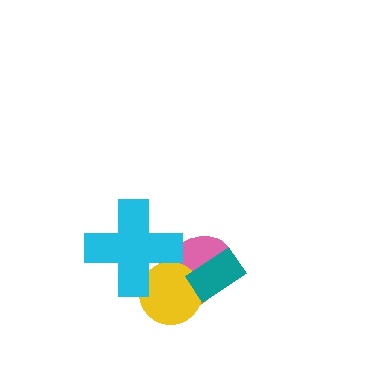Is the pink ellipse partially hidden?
Yes, it is partially covered by another shape.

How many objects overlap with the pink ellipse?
4 objects overlap with the pink ellipse.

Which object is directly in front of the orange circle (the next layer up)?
The pink ellipse is directly in front of the orange circle.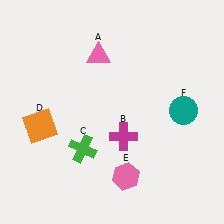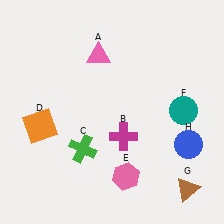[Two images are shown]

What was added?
A brown triangle (G), a blue circle (H) were added in Image 2.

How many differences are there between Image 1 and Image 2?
There are 2 differences between the two images.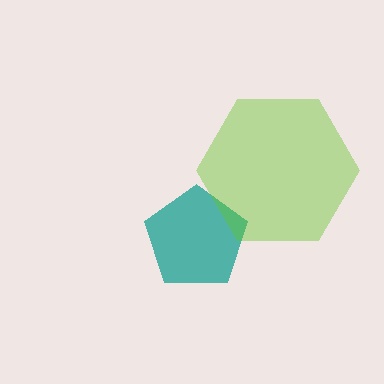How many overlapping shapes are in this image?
There are 2 overlapping shapes in the image.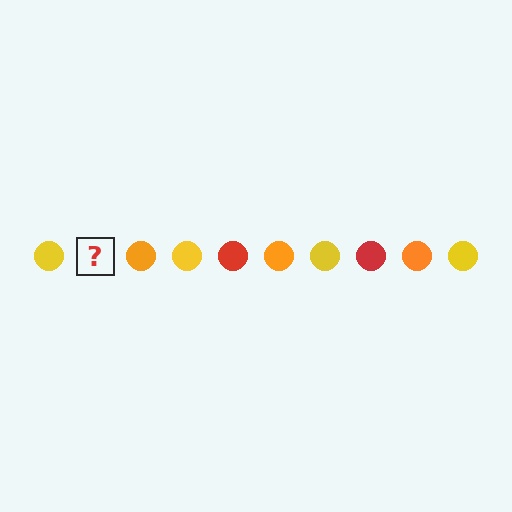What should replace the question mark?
The question mark should be replaced with a red circle.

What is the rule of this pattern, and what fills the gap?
The rule is that the pattern cycles through yellow, red, orange circles. The gap should be filled with a red circle.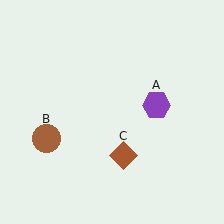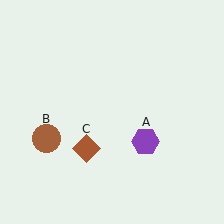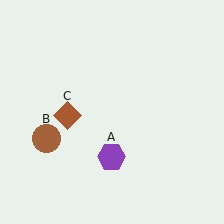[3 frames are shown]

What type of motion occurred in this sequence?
The purple hexagon (object A), brown diamond (object C) rotated clockwise around the center of the scene.